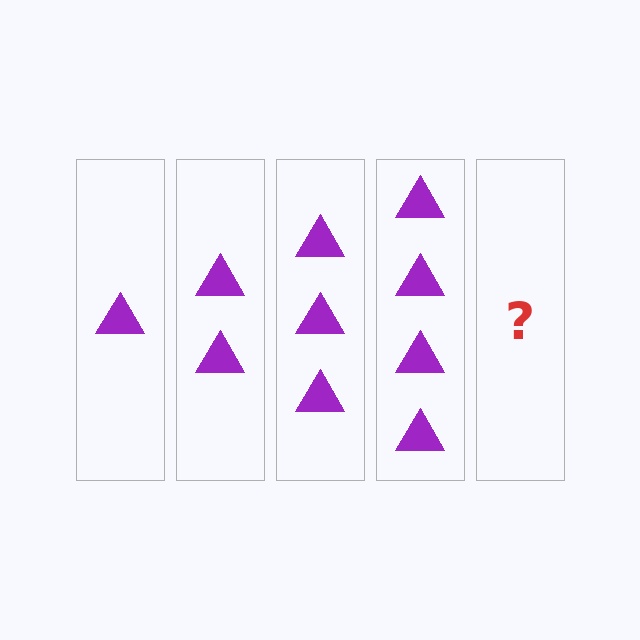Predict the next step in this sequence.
The next step is 5 triangles.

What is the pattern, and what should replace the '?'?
The pattern is that each step adds one more triangle. The '?' should be 5 triangles.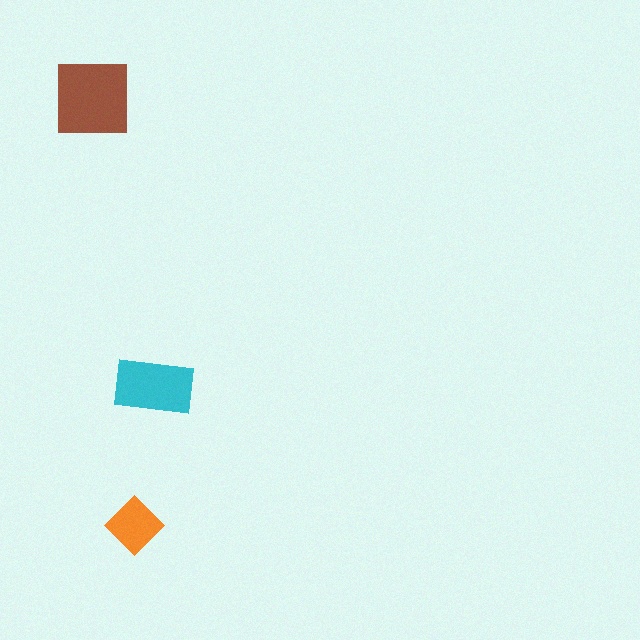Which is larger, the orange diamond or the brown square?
The brown square.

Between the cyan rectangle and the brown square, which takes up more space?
The brown square.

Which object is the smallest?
The orange diamond.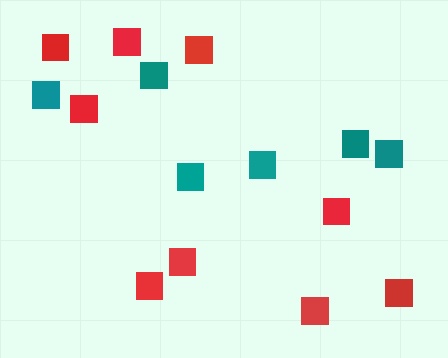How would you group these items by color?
There are 2 groups: one group of red squares (9) and one group of teal squares (6).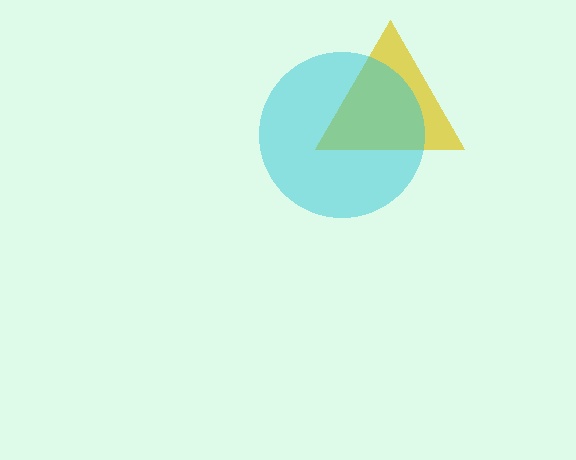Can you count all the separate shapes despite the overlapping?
Yes, there are 2 separate shapes.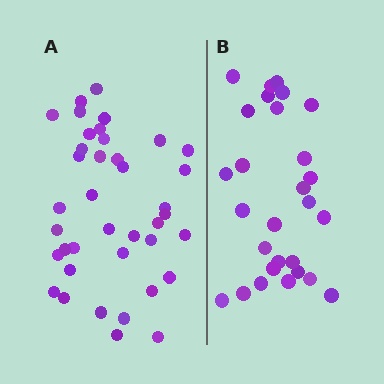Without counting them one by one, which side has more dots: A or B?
Region A (the left region) has more dots.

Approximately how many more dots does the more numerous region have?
Region A has roughly 12 or so more dots than region B.